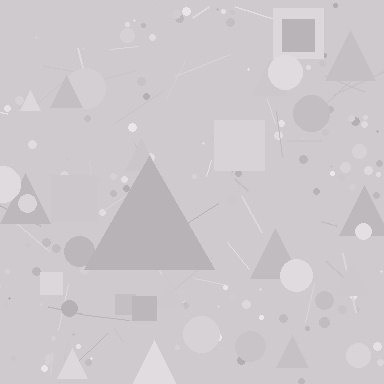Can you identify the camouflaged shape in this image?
The camouflaged shape is a triangle.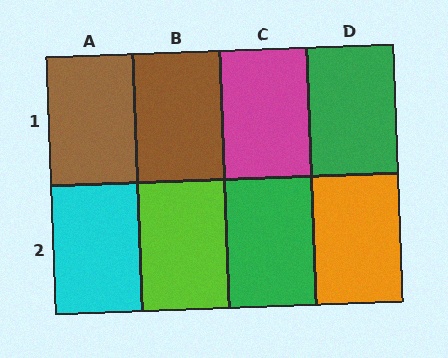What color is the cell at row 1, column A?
Brown.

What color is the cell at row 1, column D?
Green.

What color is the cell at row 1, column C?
Magenta.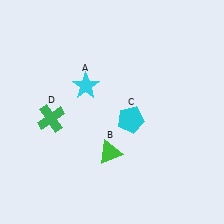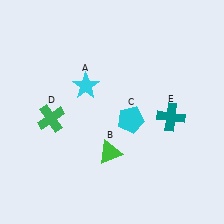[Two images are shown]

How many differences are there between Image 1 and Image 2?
There is 1 difference between the two images.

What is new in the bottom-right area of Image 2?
A teal cross (E) was added in the bottom-right area of Image 2.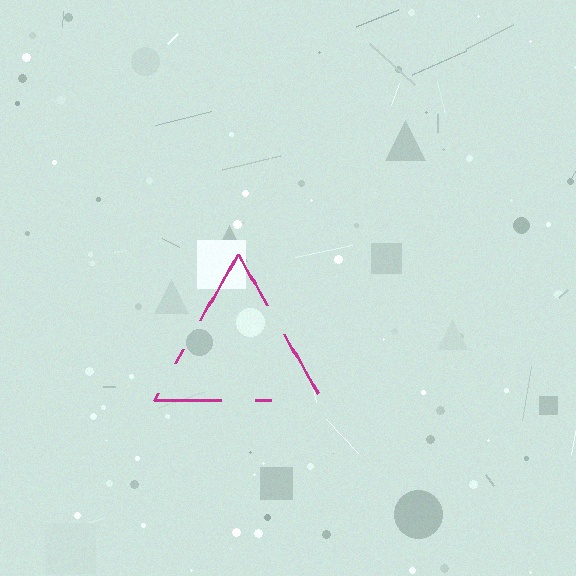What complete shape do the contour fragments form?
The contour fragments form a triangle.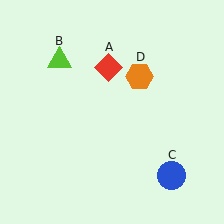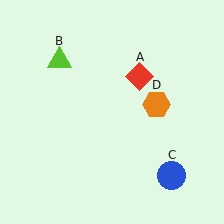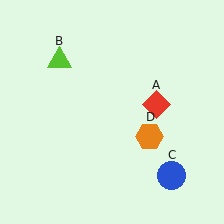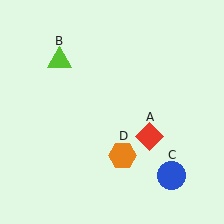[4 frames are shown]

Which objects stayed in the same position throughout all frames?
Lime triangle (object B) and blue circle (object C) remained stationary.